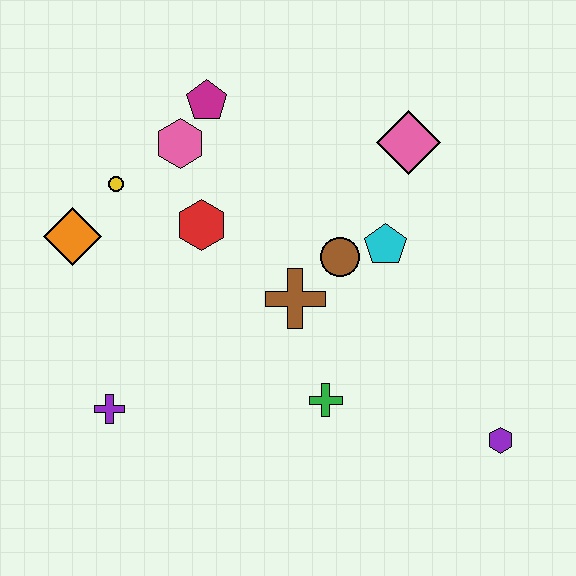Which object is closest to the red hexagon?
The pink hexagon is closest to the red hexagon.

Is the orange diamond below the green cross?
No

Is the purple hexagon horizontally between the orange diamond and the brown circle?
No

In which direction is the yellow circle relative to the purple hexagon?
The yellow circle is to the left of the purple hexagon.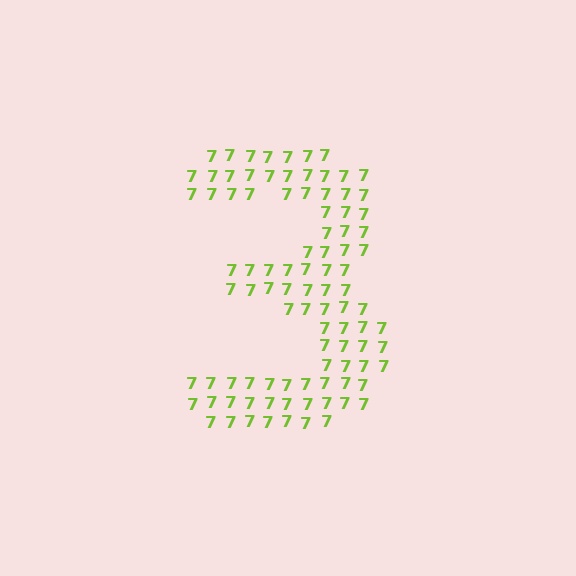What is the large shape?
The large shape is the digit 3.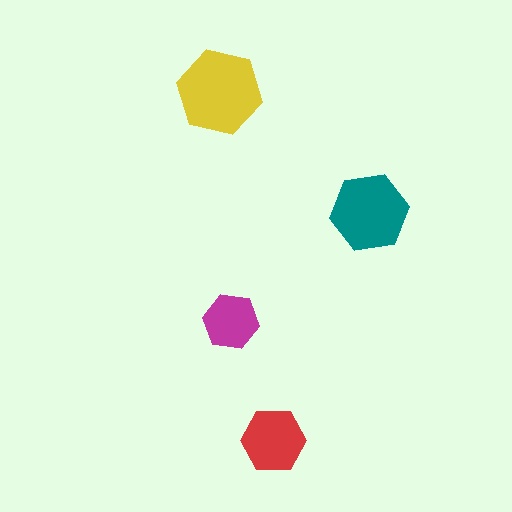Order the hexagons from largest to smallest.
the yellow one, the teal one, the red one, the magenta one.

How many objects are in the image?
There are 4 objects in the image.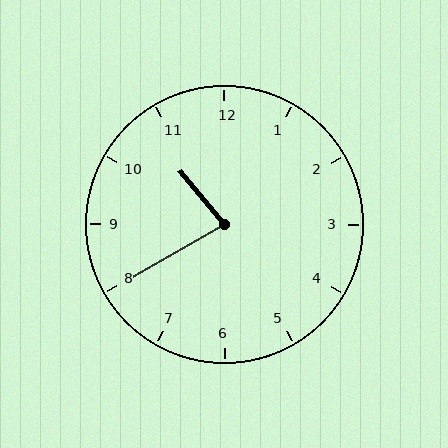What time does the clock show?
10:40.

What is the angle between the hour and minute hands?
Approximately 80 degrees.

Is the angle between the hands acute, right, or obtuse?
It is acute.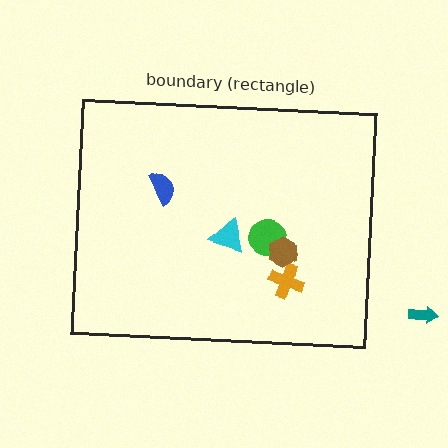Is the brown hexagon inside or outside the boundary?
Inside.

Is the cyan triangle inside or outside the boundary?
Inside.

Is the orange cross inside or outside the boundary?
Inside.